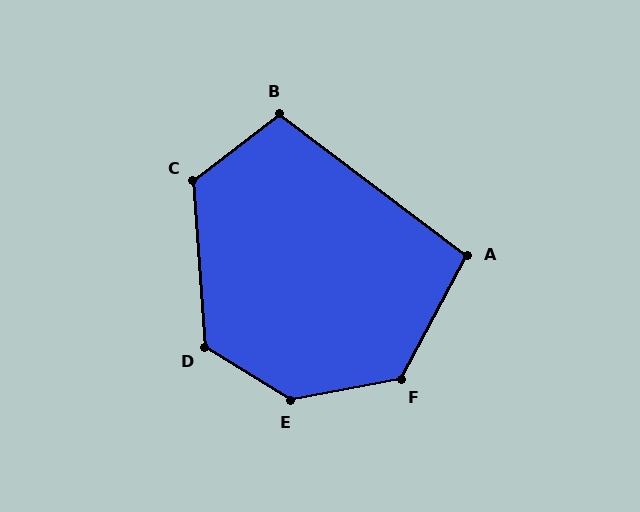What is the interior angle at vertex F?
Approximately 129 degrees (obtuse).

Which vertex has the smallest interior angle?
A, at approximately 99 degrees.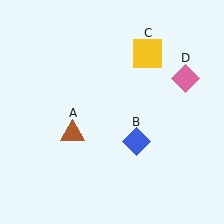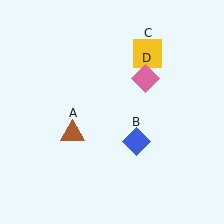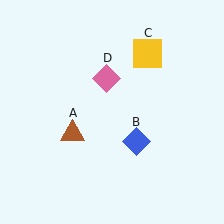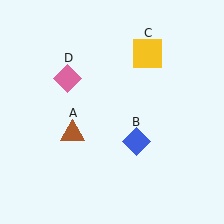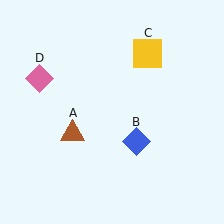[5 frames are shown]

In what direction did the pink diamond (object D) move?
The pink diamond (object D) moved left.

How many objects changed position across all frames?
1 object changed position: pink diamond (object D).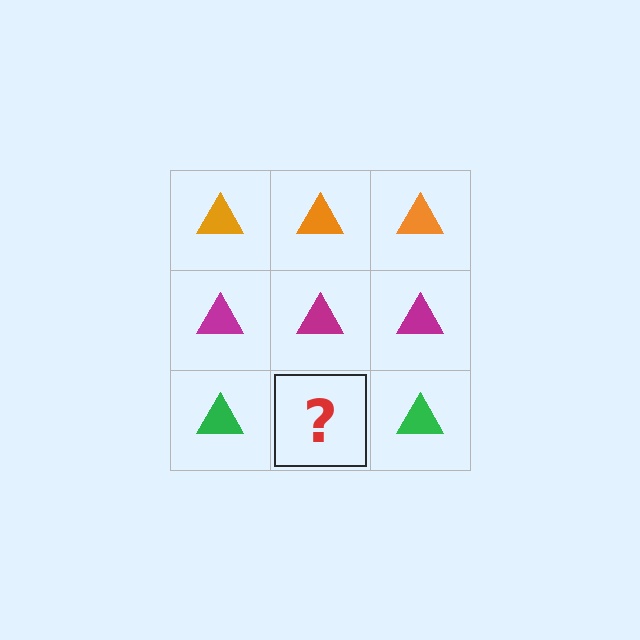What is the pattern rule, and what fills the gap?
The rule is that each row has a consistent color. The gap should be filled with a green triangle.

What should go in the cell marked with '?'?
The missing cell should contain a green triangle.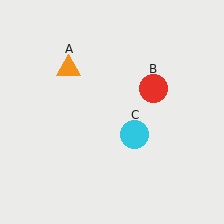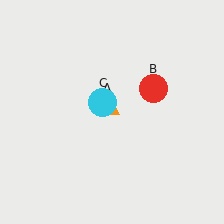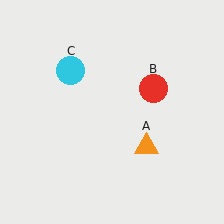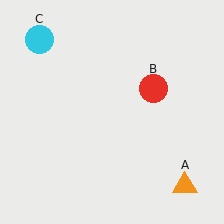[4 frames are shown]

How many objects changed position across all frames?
2 objects changed position: orange triangle (object A), cyan circle (object C).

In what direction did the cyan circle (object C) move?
The cyan circle (object C) moved up and to the left.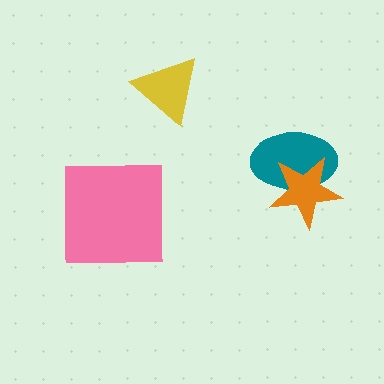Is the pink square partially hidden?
No, no other shape covers it.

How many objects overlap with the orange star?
1 object overlaps with the orange star.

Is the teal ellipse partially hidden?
Yes, it is partially covered by another shape.